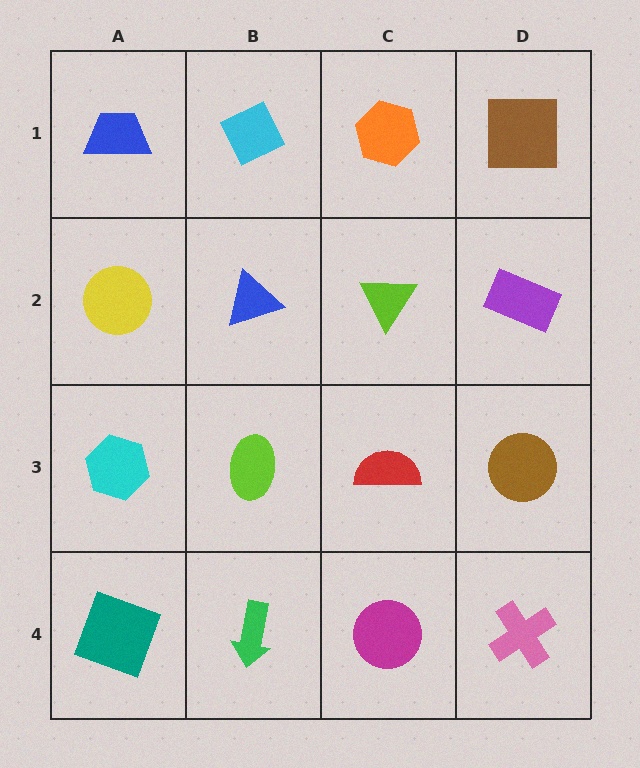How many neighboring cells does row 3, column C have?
4.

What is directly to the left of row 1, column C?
A cyan diamond.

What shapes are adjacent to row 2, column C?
An orange hexagon (row 1, column C), a red semicircle (row 3, column C), a blue triangle (row 2, column B), a purple rectangle (row 2, column D).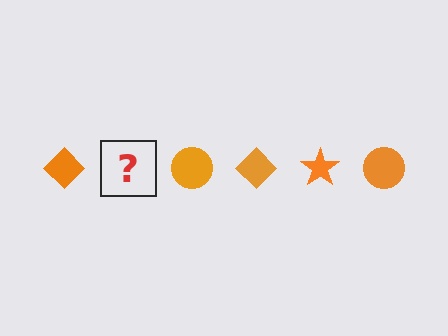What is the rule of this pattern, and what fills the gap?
The rule is that the pattern cycles through diamond, star, circle shapes in orange. The gap should be filled with an orange star.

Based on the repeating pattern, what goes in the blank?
The blank should be an orange star.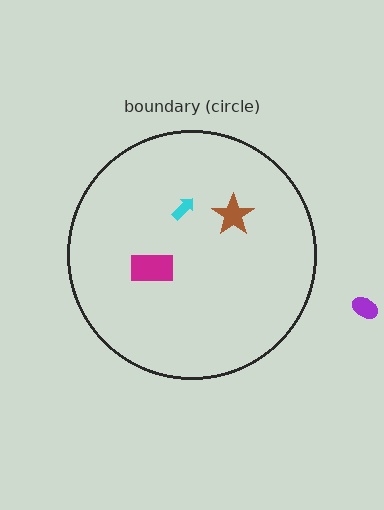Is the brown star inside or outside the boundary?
Inside.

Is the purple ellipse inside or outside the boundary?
Outside.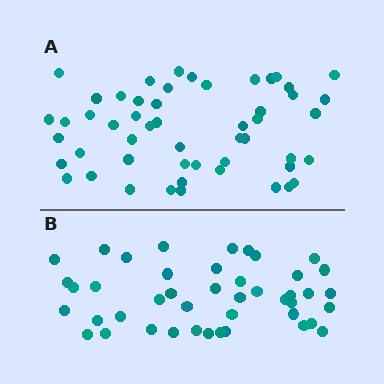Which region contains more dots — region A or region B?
Region A (the top region) has more dots.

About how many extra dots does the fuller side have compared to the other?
Region A has roughly 8 or so more dots than region B.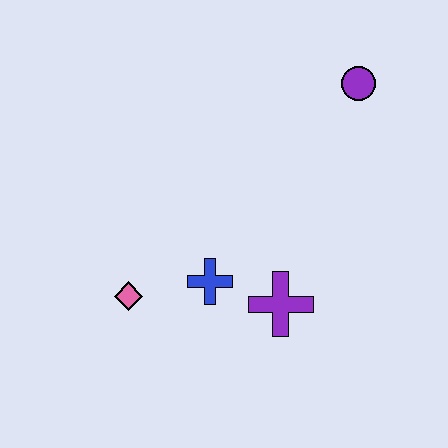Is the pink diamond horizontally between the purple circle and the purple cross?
No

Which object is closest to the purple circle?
The purple cross is closest to the purple circle.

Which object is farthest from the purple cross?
The purple circle is farthest from the purple cross.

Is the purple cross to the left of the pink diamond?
No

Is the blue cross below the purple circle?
Yes